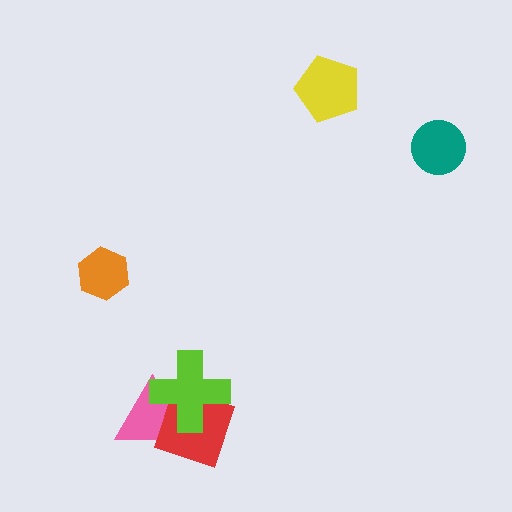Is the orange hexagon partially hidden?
No, no other shape covers it.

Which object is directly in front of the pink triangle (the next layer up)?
The red diamond is directly in front of the pink triangle.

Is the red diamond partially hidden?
Yes, it is partially covered by another shape.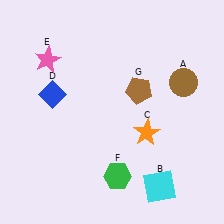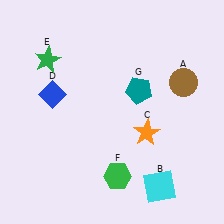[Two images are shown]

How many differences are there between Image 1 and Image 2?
There are 2 differences between the two images.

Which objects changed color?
E changed from pink to green. G changed from brown to teal.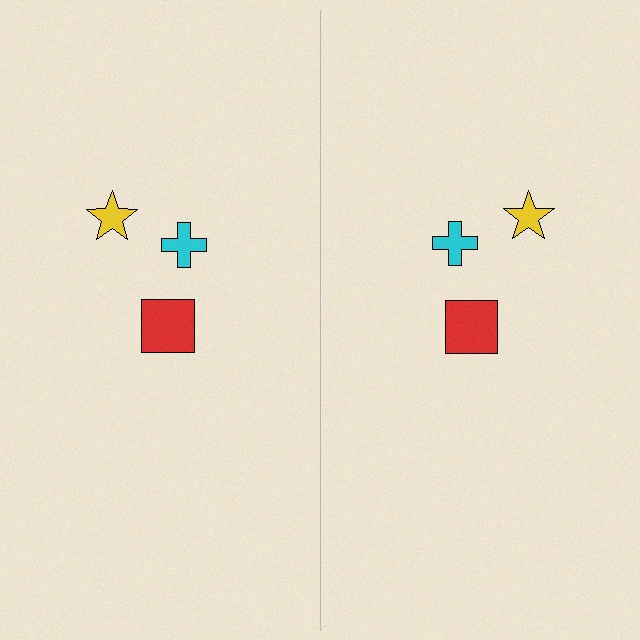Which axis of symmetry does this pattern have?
The pattern has a vertical axis of symmetry running through the center of the image.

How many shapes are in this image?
There are 6 shapes in this image.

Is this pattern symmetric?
Yes, this pattern has bilateral (reflection) symmetry.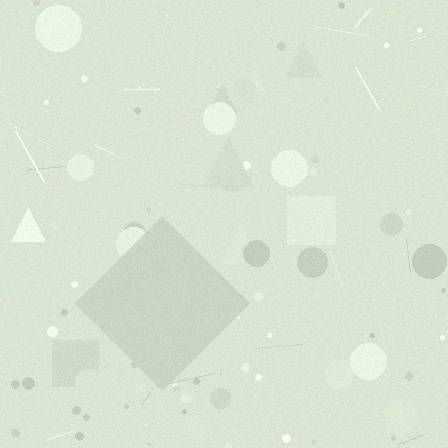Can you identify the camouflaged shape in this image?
The camouflaged shape is a diamond.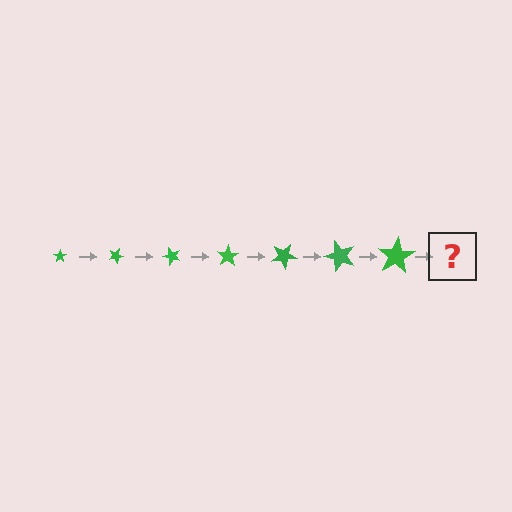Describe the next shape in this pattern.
It should be a star, larger than the previous one and rotated 175 degrees from the start.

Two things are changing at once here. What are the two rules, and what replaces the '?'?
The two rules are that the star grows larger each step and it rotates 25 degrees each step. The '?' should be a star, larger than the previous one and rotated 175 degrees from the start.